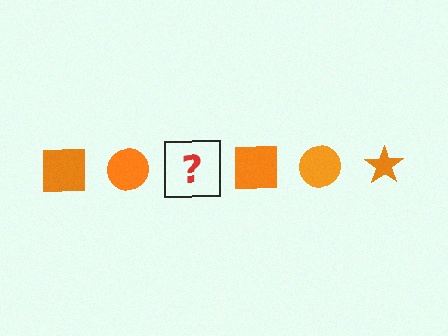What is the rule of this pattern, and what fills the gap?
The rule is that the pattern cycles through square, circle, star shapes in orange. The gap should be filled with an orange star.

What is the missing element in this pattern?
The missing element is an orange star.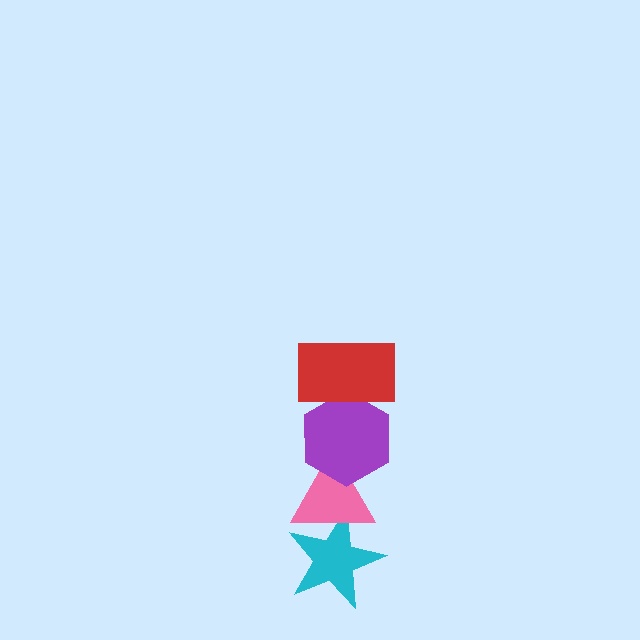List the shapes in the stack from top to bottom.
From top to bottom: the red rectangle, the purple hexagon, the pink triangle, the cyan star.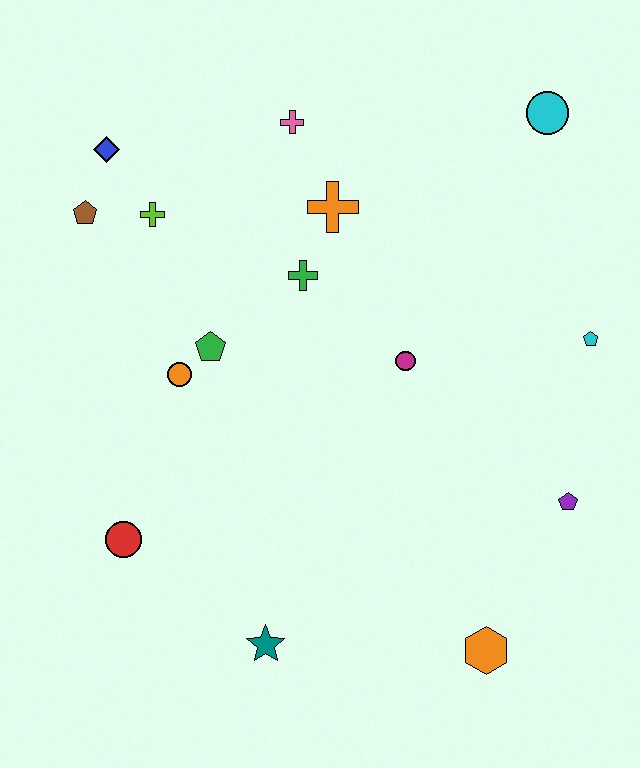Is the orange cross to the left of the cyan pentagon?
Yes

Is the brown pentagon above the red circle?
Yes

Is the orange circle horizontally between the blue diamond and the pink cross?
Yes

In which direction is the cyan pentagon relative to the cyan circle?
The cyan pentagon is below the cyan circle.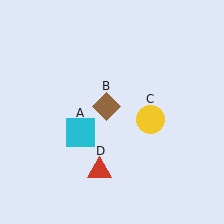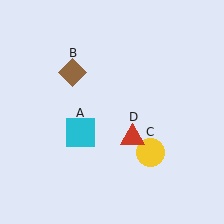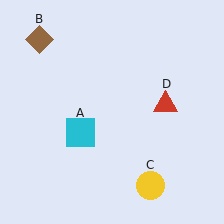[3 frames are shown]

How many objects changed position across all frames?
3 objects changed position: brown diamond (object B), yellow circle (object C), red triangle (object D).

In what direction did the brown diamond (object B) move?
The brown diamond (object B) moved up and to the left.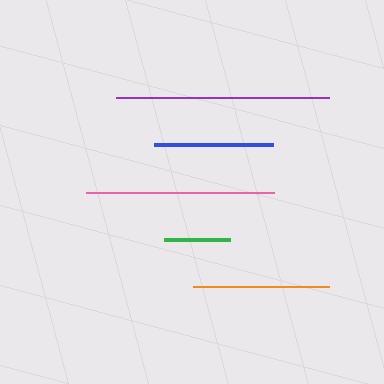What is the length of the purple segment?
The purple segment is approximately 212 pixels long.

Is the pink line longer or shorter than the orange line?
The pink line is longer than the orange line.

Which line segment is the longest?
The purple line is the longest at approximately 212 pixels.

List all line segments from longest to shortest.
From longest to shortest: purple, pink, orange, blue, green.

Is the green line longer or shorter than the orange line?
The orange line is longer than the green line.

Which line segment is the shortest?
The green line is the shortest at approximately 66 pixels.